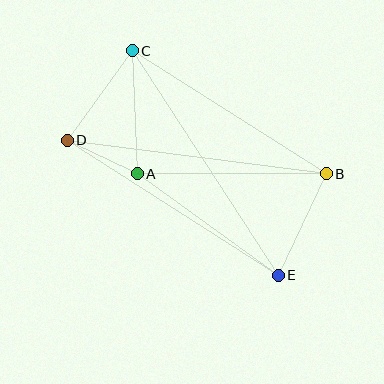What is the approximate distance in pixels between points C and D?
The distance between C and D is approximately 110 pixels.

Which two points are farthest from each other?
Points C and E are farthest from each other.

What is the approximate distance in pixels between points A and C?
The distance between A and C is approximately 123 pixels.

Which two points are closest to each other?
Points A and D are closest to each other.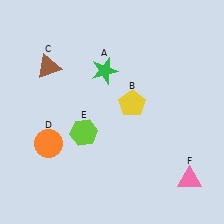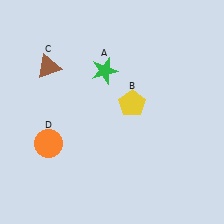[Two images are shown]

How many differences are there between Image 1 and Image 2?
There are 2 differences between the two images.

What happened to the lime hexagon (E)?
The lime hexagon (E) was removed in Image 2. It was in the bottom-left area of Image 1.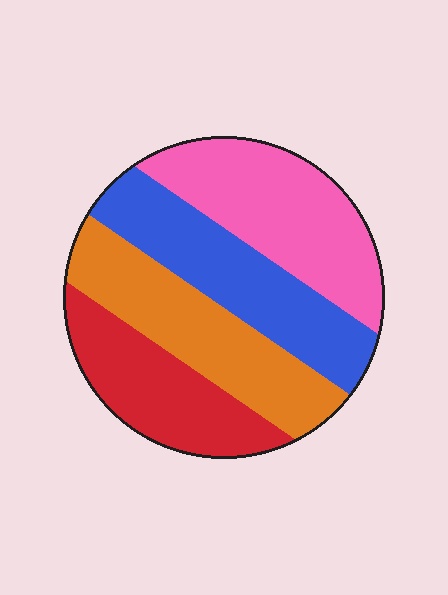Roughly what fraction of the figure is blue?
Blue takes up about one quarter (1/4) of the figure.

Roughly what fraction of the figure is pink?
Pink takes up about one quarter (1/4) of the figure.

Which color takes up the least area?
Red, at roughly 20%.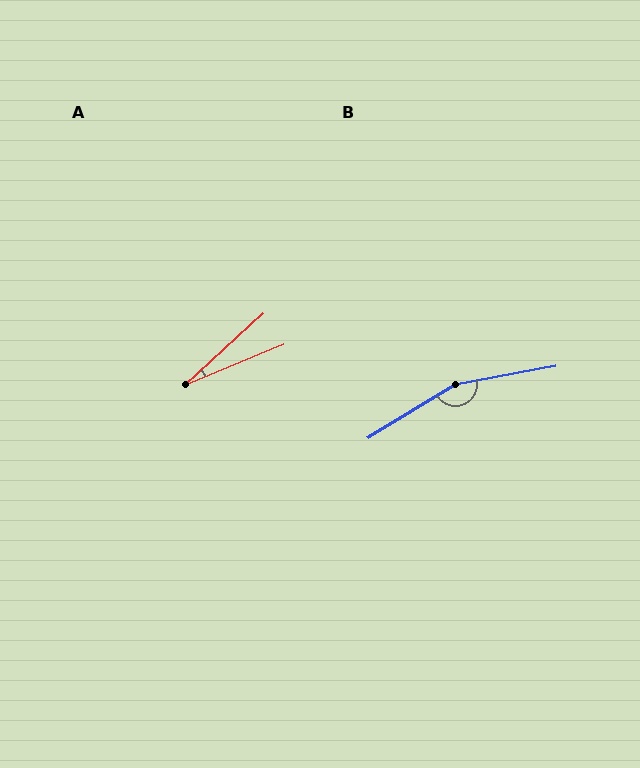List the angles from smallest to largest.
A (20°), B (159°).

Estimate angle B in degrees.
Approximately 159 degrees.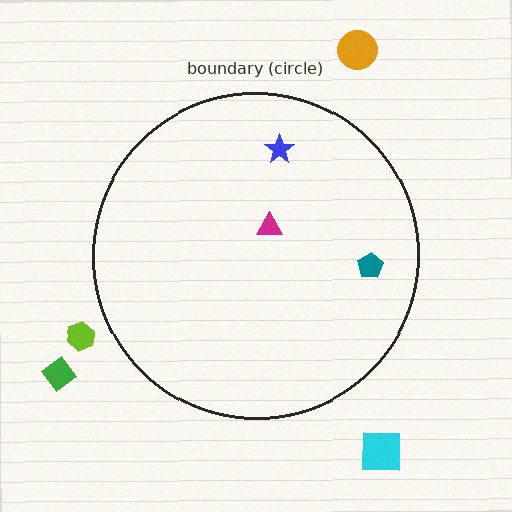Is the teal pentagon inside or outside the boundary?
Inside.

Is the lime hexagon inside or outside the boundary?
Outside.